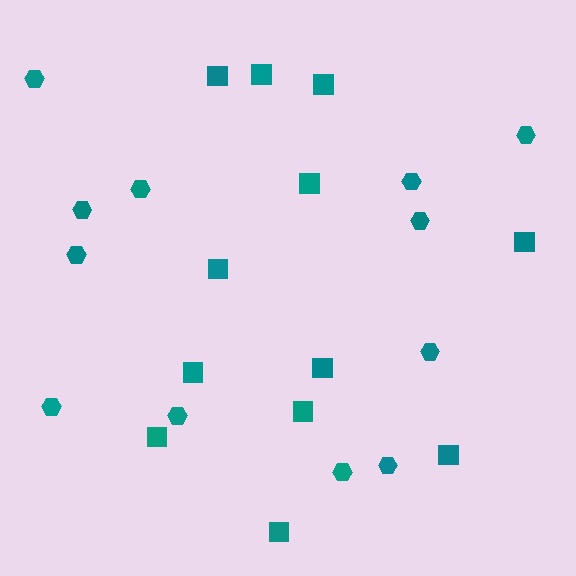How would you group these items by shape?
There are 2 groups: one group of squares (12) and one group of hexagons (12).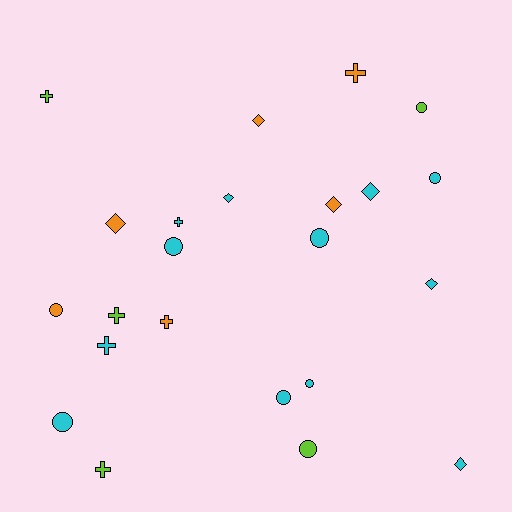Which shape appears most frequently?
Circle, with 9 objects.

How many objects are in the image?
There are 23 objects.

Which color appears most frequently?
Cyan, with 12 objects.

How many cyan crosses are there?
There are 2 cyan crosses.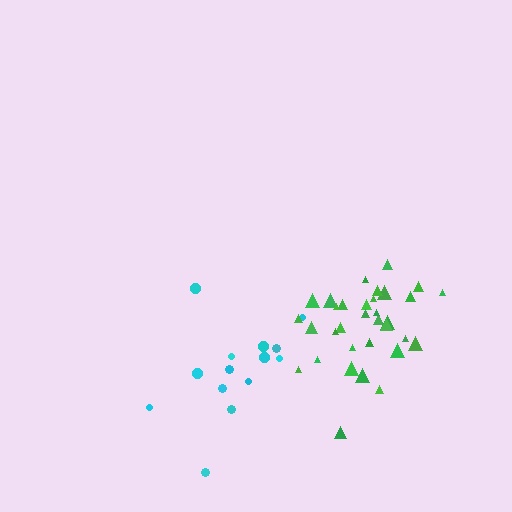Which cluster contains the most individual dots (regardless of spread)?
Green (33).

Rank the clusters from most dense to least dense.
green, cyan.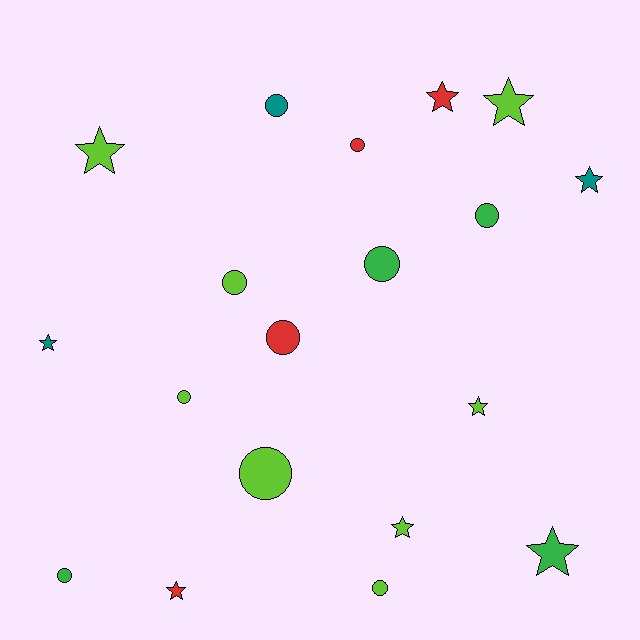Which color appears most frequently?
Lime, with 8 objects.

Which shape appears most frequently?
Circle, with 10 objects.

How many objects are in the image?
There are 19 objects.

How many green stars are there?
There is 1 green star.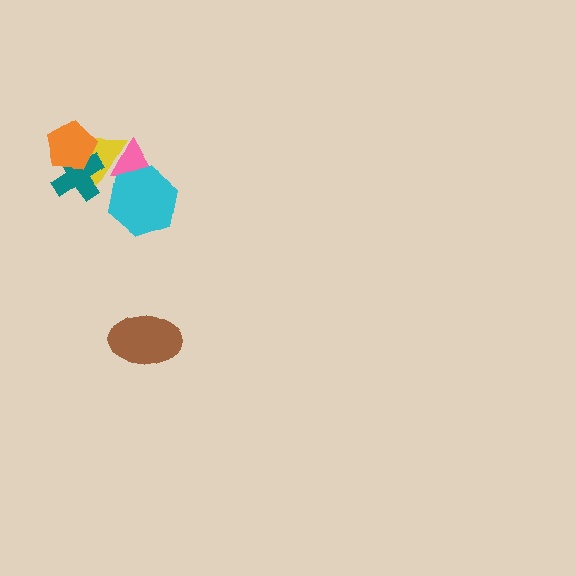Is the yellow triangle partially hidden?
Yes, it is partially covered by another shape.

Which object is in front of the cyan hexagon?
The yellow triangle is in front of the cyan hexagon.